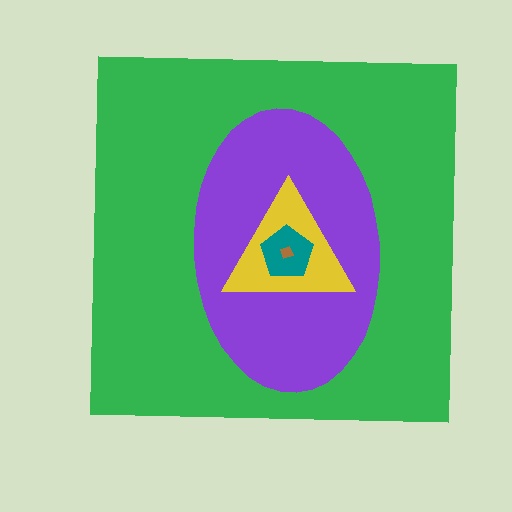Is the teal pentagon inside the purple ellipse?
Yes.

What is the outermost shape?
The green square.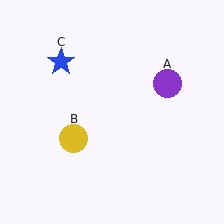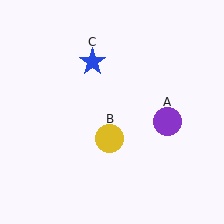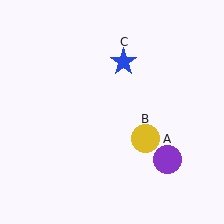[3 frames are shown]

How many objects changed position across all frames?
3 objects changed position: purple circle (object A), yellow circle (object B), blue star (object C).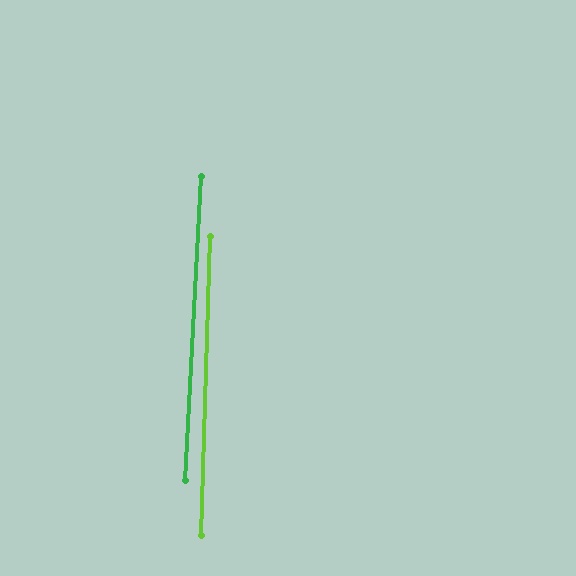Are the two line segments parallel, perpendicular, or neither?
Parallel — their directions differ by only 1.3°.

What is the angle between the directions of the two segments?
Approximately 1 degree.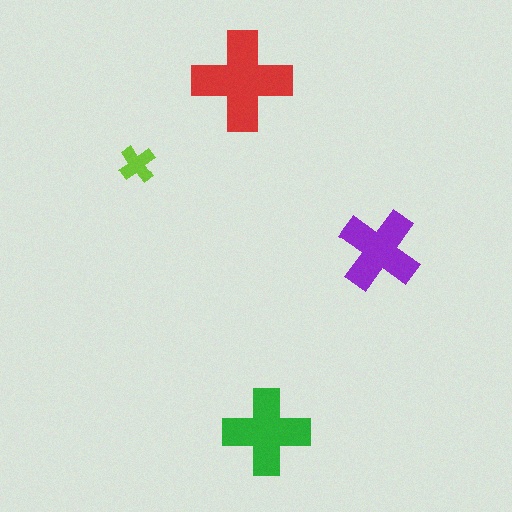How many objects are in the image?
There are 4 objects in the image.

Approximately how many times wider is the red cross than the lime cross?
About 2.5 times wider.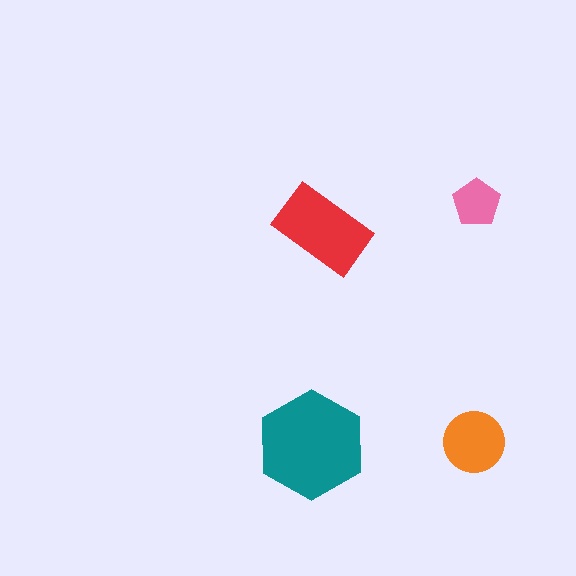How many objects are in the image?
There are 4 objects in the image.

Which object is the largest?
The teal hexagon.